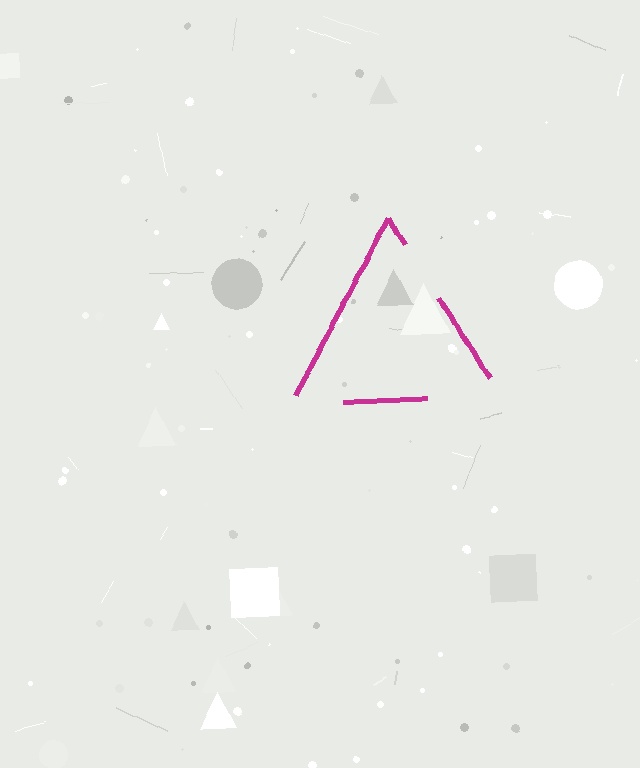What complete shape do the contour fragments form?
The contour fragments form a triangle.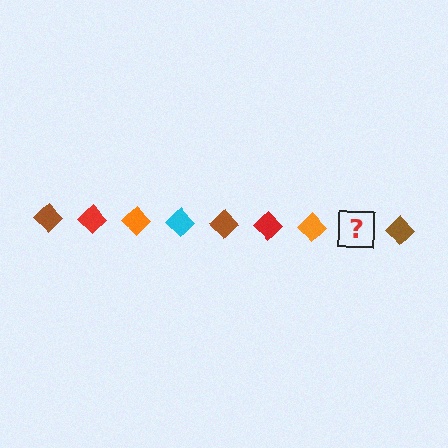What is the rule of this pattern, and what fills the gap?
The rule is that the pattern cycles through brown, red, orange, cyan diamonds. The gap should be filled with a cyan diamond.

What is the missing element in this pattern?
The missing element is a cyan diamond.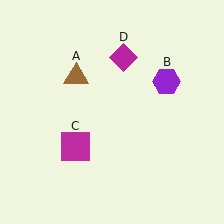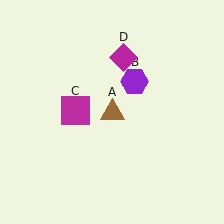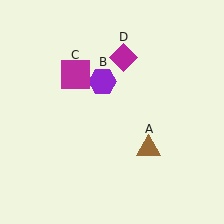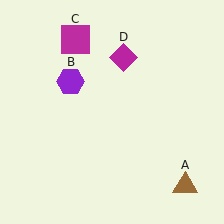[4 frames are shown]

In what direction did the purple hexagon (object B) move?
The purple hexagon (object B) moved left.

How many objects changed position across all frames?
3 objects changed position: brown triangle (object A), purple hexagon (object B), magenta square (object C).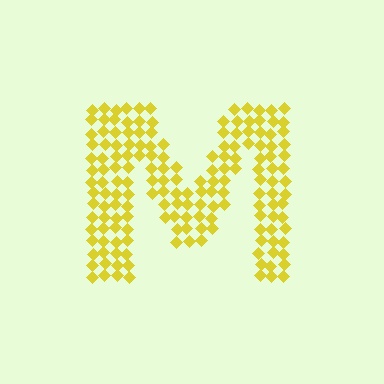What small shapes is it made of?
It is made of small diamonds.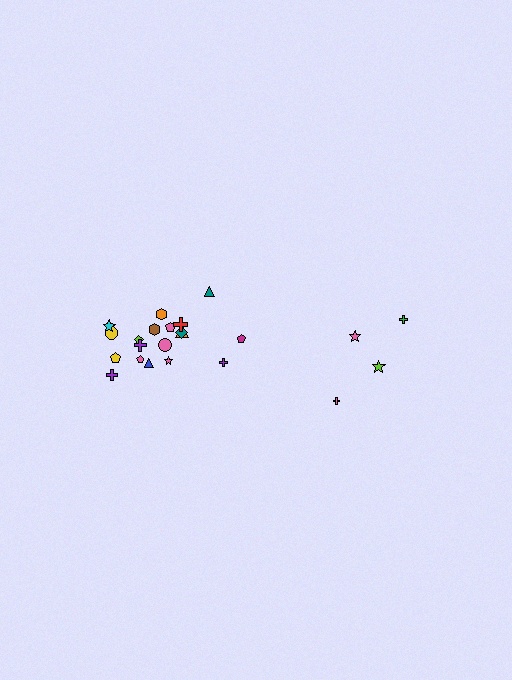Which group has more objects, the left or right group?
The left group.